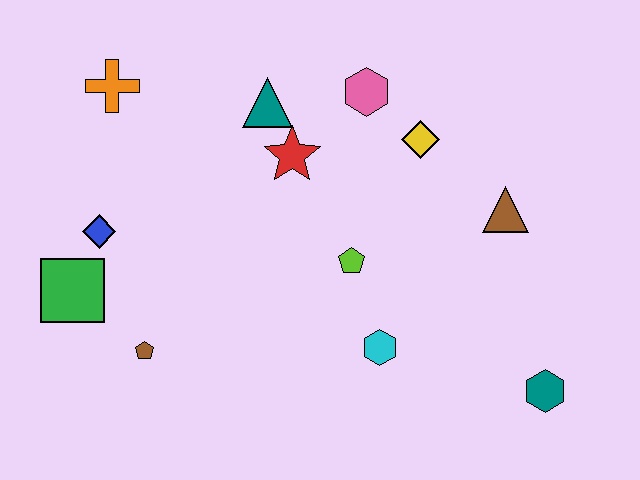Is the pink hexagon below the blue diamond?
No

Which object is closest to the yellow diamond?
The pink hexagon is closest to the yellow diamond.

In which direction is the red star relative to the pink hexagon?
The red star is to the left of the pink hexagon.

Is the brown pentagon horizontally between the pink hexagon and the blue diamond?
Yes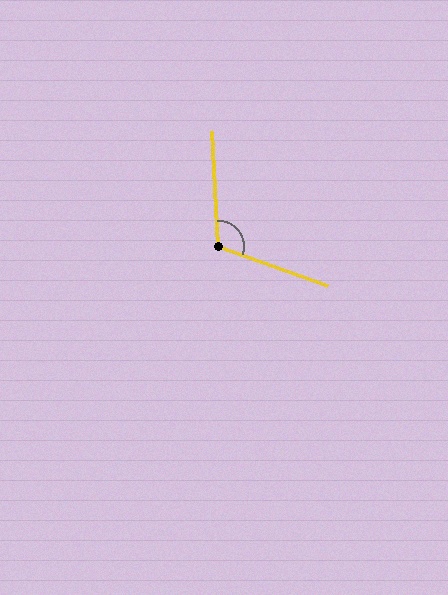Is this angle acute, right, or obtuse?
It is obtuse.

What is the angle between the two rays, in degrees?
Approximately 113 degrees.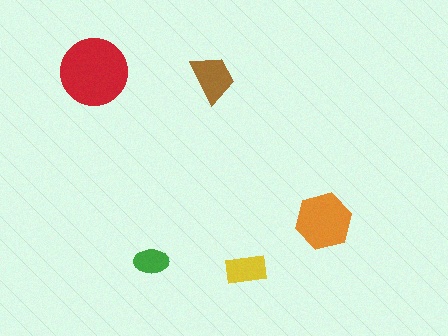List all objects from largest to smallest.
The red circle, the orange hexagon, the brown trapezoid, the yellow rectangle, the green ellipse.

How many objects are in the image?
There are 5 objects in the image.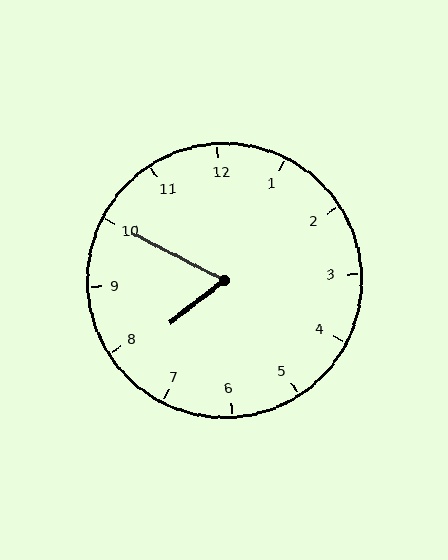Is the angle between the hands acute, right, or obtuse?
It is acute.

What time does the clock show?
7:50.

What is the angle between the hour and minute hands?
Approximately 65 degrees.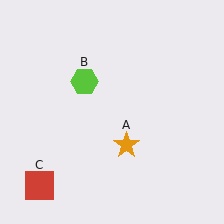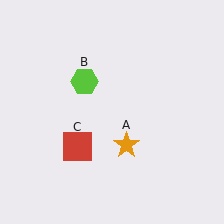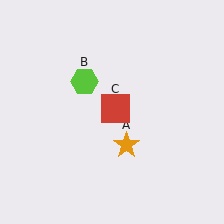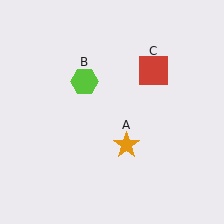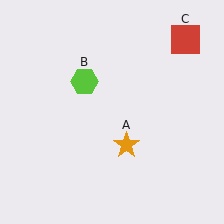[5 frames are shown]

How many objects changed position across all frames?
1 object changed position: red square (object C).